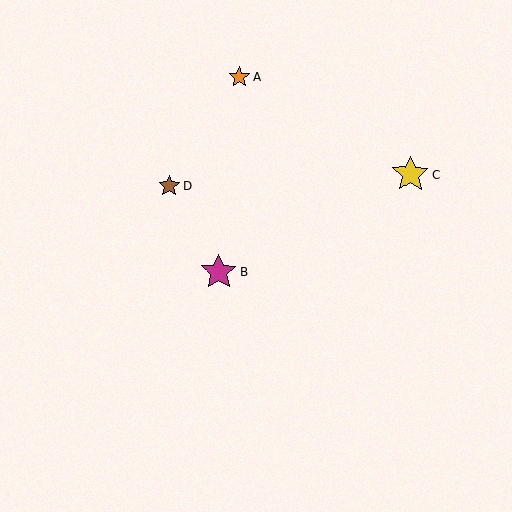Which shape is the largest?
The yellow star (labeled C) is the largest.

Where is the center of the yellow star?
The center of the yellow star is at (410, 174).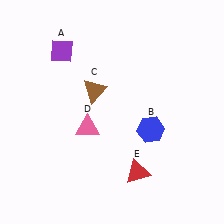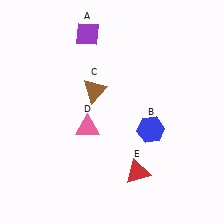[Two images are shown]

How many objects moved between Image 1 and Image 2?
1 object moved between the two images.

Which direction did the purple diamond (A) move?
The purple diamond (A) moved right.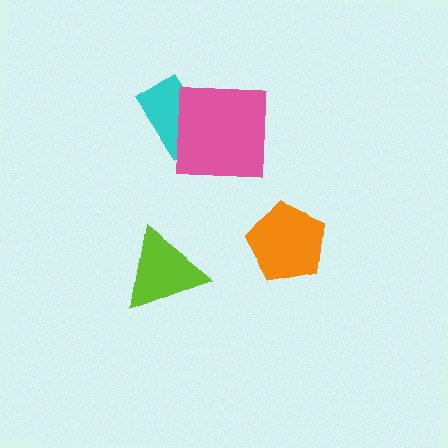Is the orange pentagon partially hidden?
No, no other shape covers it.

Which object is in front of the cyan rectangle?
The pink square is in front of the cyan rectangle.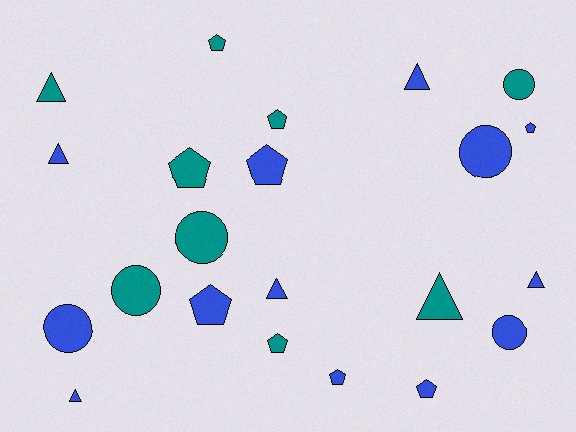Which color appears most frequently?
Blue, with 13 objects.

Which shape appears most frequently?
Pentagon, with 9 objects.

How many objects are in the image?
There are 22 objects.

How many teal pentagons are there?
There are 4 teal pentagons.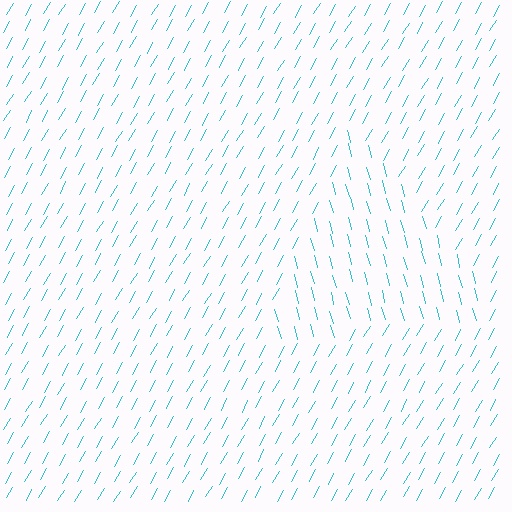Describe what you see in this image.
The image is filled with small cyan line segments. A triangle region in the image has lines oriented differently from the surrounding lines, creating a visible texture boundary.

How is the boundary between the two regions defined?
The boundary is defined purely by a change in line orientation (approximately 45 degrees difference). All lines are the same color and thickness.